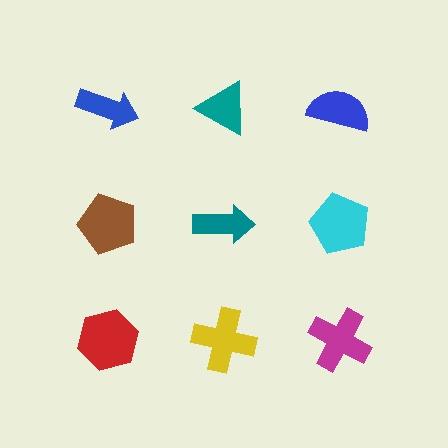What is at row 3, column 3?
A magenta cross.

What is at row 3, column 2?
A yellow cross.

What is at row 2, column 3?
A cyan pentagon.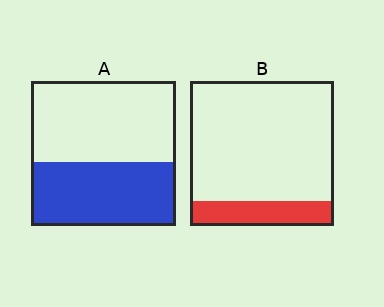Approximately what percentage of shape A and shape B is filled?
A is approximately 45% and B is approximately 15%.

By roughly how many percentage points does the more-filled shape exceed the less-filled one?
By roughly 25 percentage points (A over B).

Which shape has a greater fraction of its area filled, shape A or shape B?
Shape A.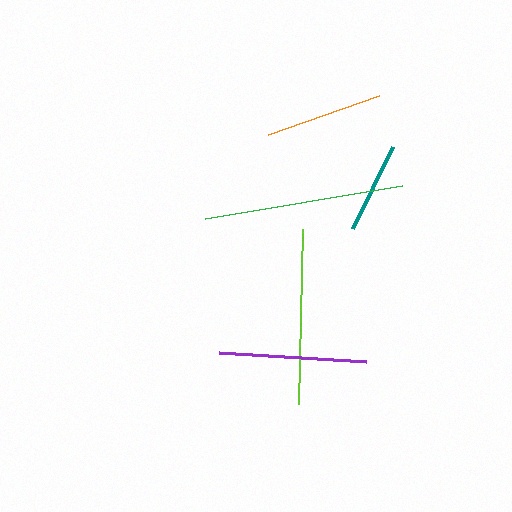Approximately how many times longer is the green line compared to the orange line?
The green line is approximately 1.7 times the length of the orange line.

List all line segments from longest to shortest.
From longest to shortest: green, lime, purple, orange, teal.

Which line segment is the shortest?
The teal line is the shortest at approximately 92 pixels.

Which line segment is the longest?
The green line is the longest at approximately 200 pixels.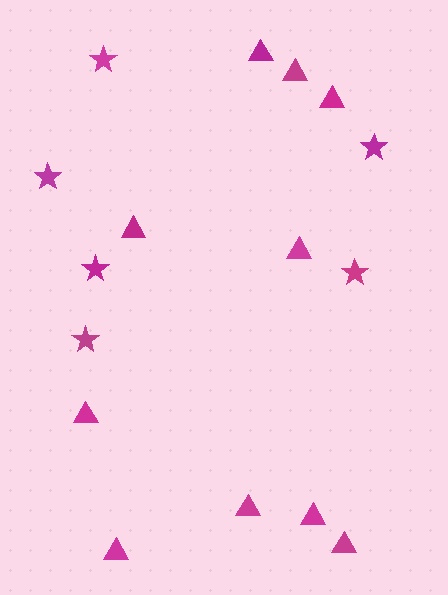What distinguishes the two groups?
There are 2 groups: one group of stars (6) and one group of triangles (10).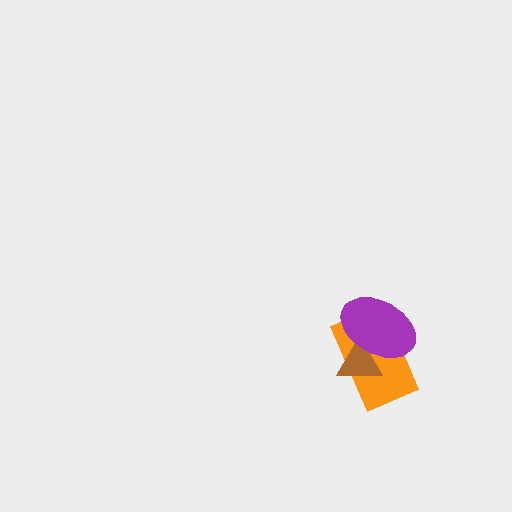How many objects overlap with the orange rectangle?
2 objects overlap with the orange rectangle.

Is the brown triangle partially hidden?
Yes, it is partially covered by another shape.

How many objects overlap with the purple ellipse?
2 objects overlap with the purple ellipse.